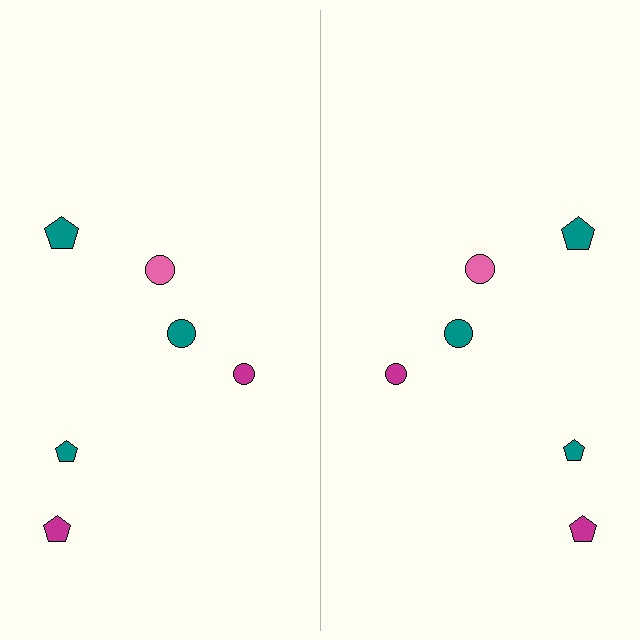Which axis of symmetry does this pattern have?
The pattern has a vertical axis of symmetry running through the center of the image.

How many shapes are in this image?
There are 12 shapes in this image.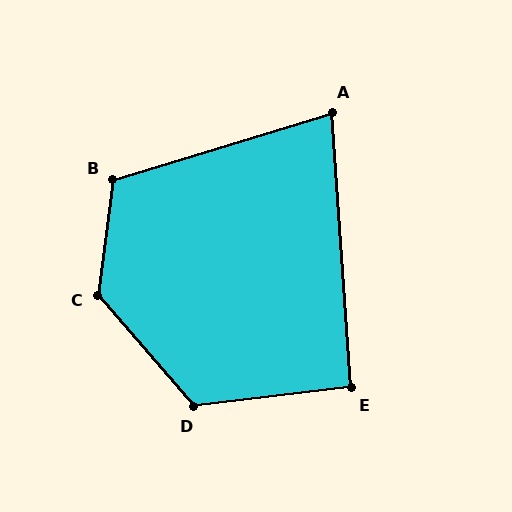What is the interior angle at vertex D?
Approximately 124 degrees (obtuse).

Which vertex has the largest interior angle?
C, at approximately 132 degrees.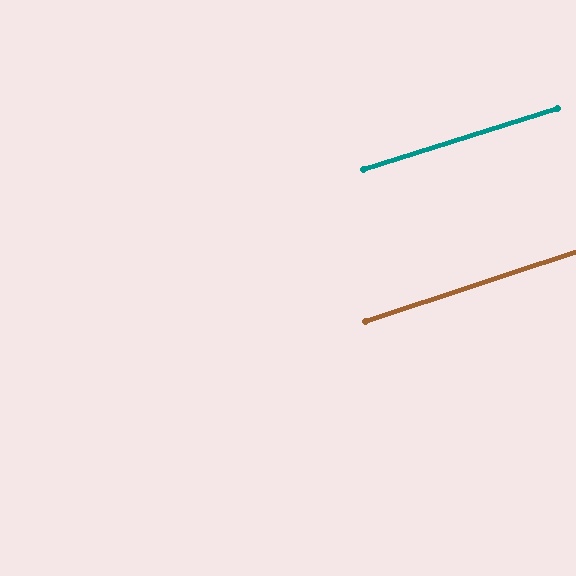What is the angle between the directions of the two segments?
Approximately 1 degree.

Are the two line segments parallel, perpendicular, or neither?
Parallel — their directions differ by only 0.6°.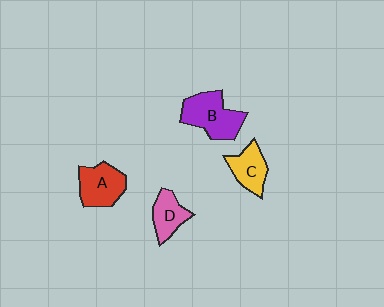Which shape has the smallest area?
Shape D (pink).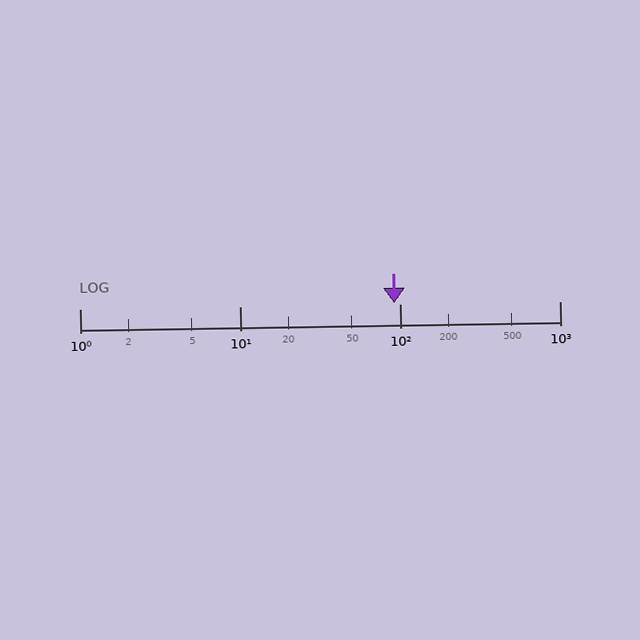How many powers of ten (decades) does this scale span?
The scale spans 3 decades, from 1 to 1000.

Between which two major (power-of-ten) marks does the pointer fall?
The pointer is between 10 and 100.